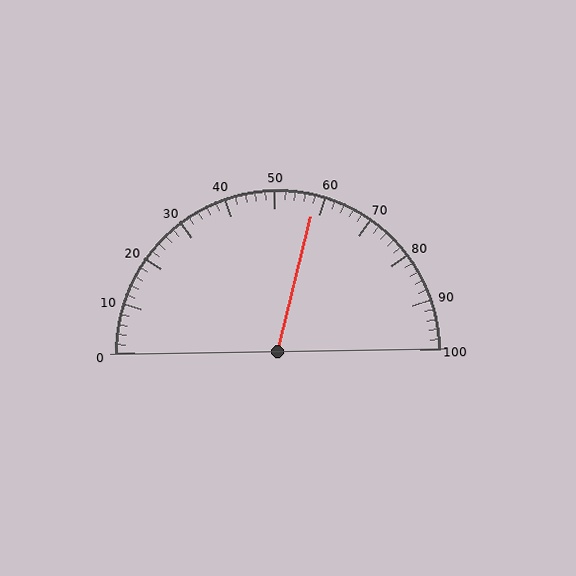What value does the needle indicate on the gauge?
The needle indicates approximately 58.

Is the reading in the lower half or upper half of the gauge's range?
The reading is in the upper half of the range (0 to 100).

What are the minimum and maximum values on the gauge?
The gauge ranges from 0 to 100.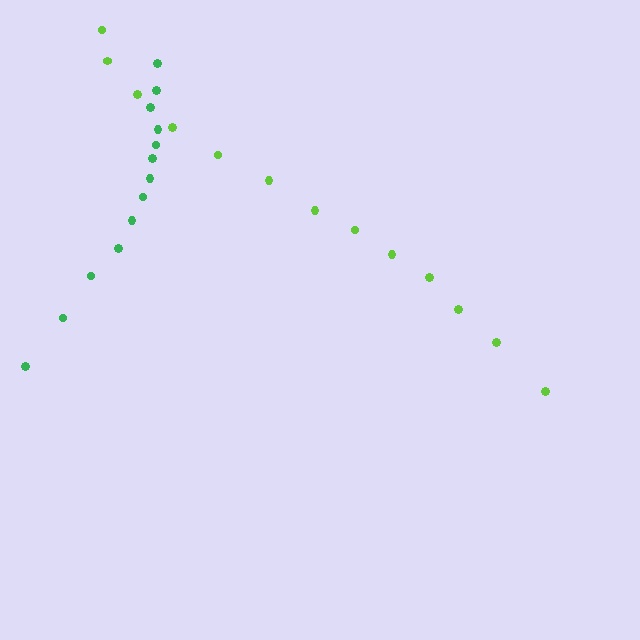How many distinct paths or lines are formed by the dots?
There are 2 distinct paths.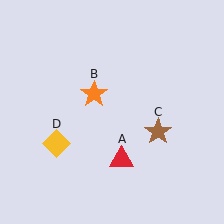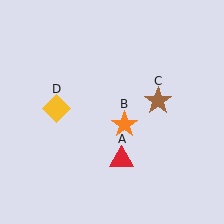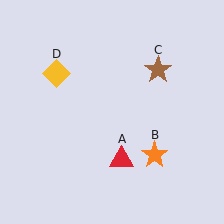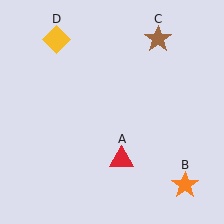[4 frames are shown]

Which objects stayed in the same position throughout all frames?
Red triangle (object A) remained stationary.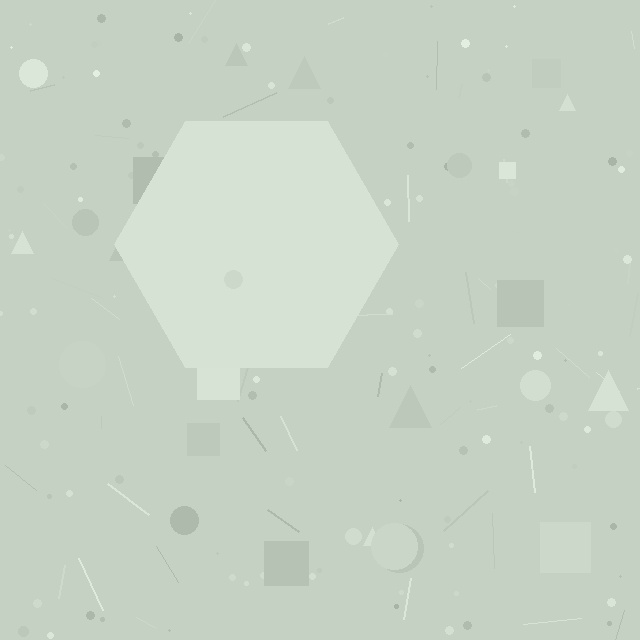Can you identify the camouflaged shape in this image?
The camouflaged shape is a hexagon.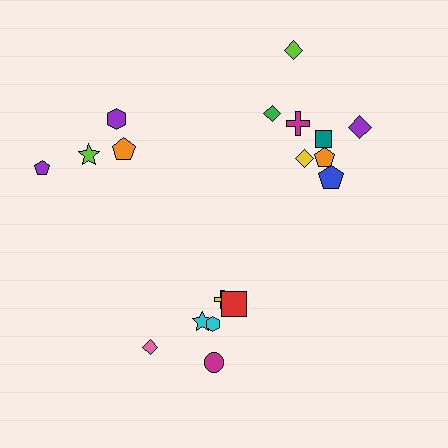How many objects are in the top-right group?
There are 8 objects.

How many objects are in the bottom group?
There are 6 objects.